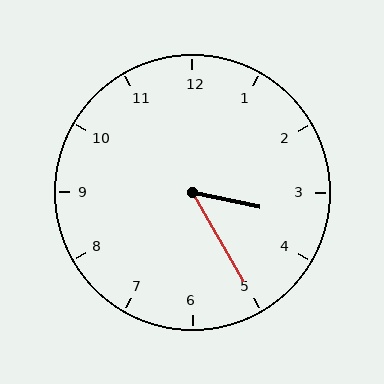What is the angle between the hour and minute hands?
Approximately 48 degrees.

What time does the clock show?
3:25.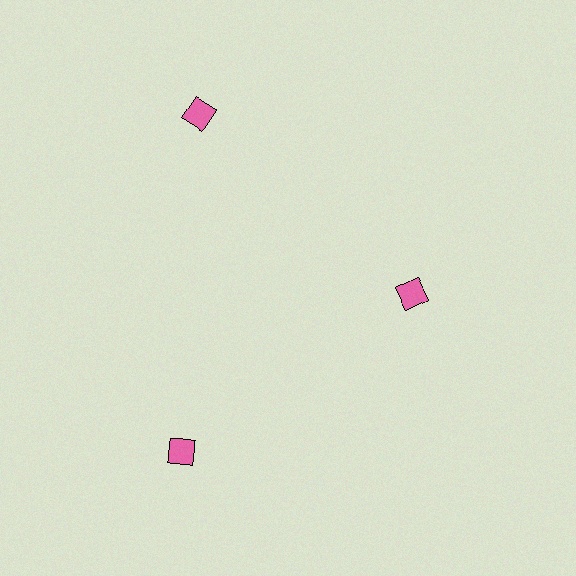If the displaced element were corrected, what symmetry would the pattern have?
It would have 3-fold rotational symmetry — the pattern would map onto itself every 120 degrees.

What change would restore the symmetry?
The symmetry would be restored by moving it outward, back onto the ring so that all 3 diamonds sit at equal angles and equal distance from the center.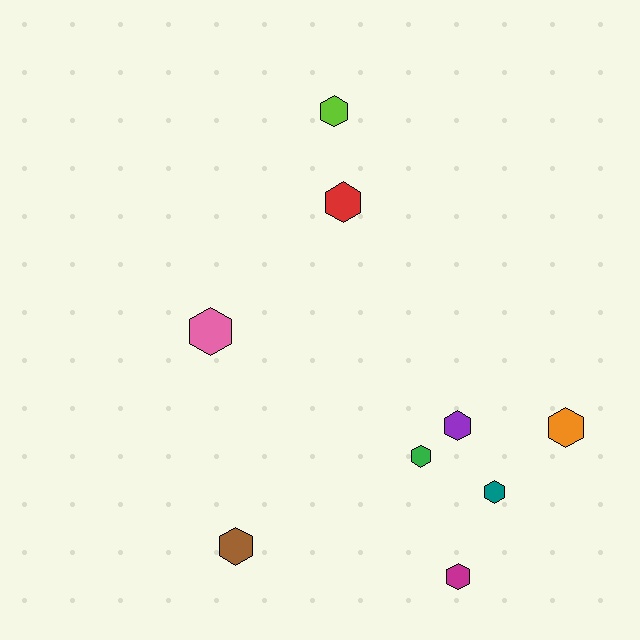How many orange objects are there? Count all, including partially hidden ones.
There is 1 orange object.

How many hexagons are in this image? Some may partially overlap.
There are 9 hexagons.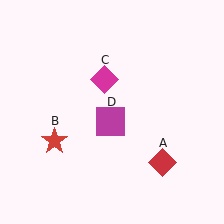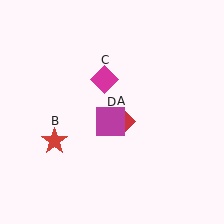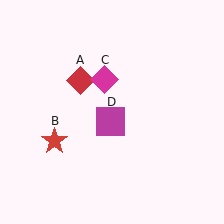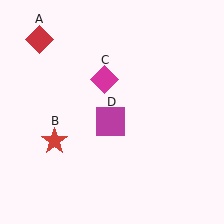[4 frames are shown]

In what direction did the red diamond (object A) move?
The red diamond (object A) moved up and to the left.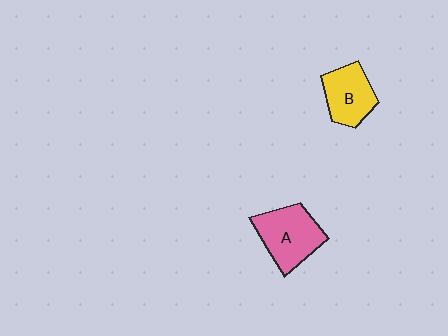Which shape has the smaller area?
Shape B (yellow).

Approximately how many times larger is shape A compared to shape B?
Approximately 1.2 times.